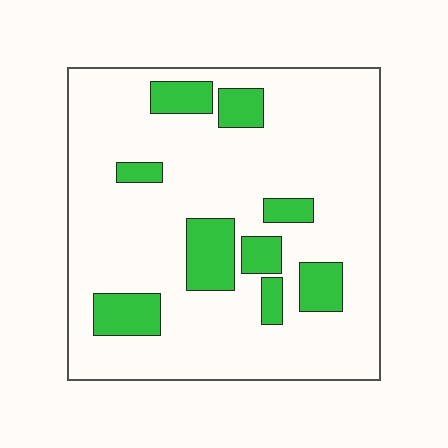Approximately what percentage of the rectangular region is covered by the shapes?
Approximately 20%.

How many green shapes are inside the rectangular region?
9.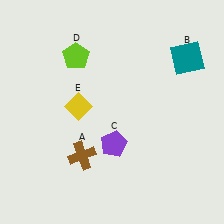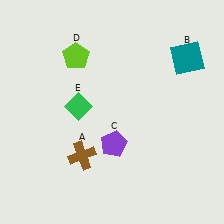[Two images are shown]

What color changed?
The diamond (E) changed from yellow in Image 1 to green in Image 2.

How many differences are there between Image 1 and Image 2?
There is 1 difference between the two images.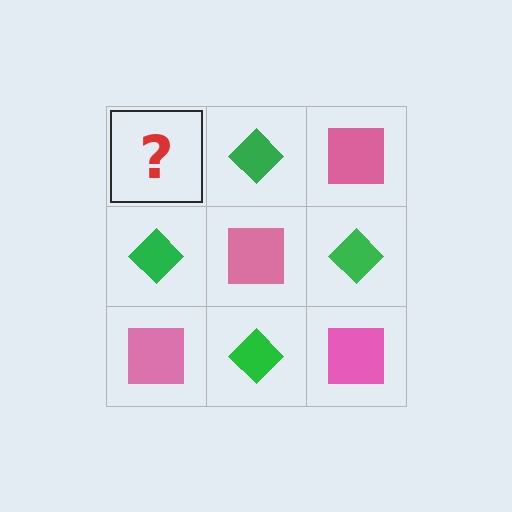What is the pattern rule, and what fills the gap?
The rule is that it alternates pink square and green diamond in a checkerboard pattern. The gap should be filled with a pink square.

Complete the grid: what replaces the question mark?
The question mark should be replaced with a pink square.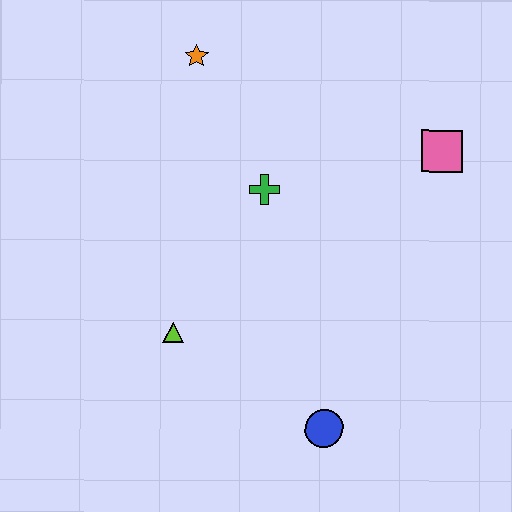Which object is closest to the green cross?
The orange star is closest to the green cross.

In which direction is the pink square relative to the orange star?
The pink square is to the right of the orange star.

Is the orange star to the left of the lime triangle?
No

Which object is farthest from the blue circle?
The orange star is farthest from the blue circle.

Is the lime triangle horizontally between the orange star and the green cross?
No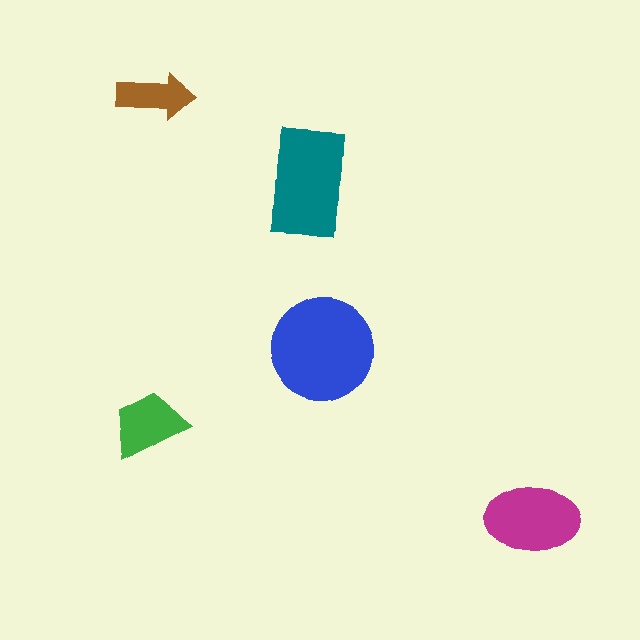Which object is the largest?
The blue circle.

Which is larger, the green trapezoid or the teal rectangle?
The teal rectangle.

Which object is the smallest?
The brown arrow.